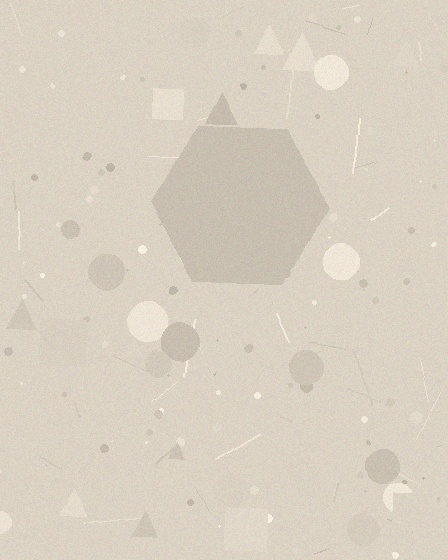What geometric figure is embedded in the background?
A hexagon is embedded in the background.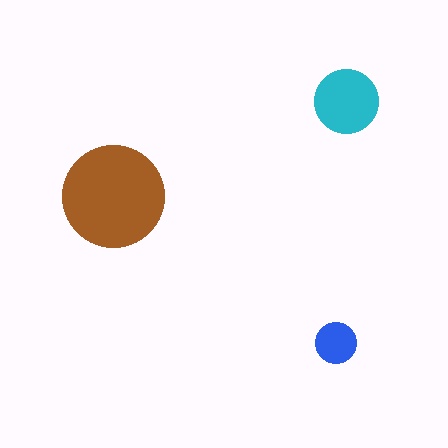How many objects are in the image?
There are 3 objects in the image.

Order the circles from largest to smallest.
the brown one, the cyan one, the blue one.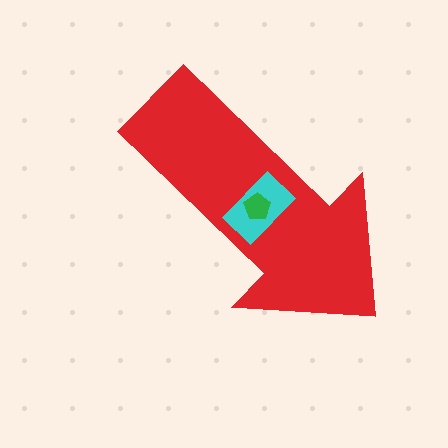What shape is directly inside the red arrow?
The cyan rectangle.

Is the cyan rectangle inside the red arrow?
Yes.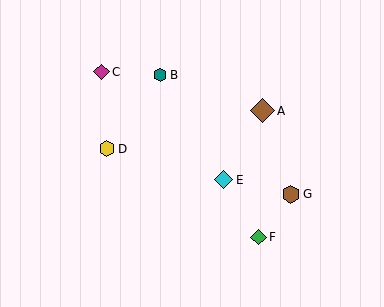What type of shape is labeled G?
Shape G is a brown hexagon.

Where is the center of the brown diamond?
The center of the brown diamond is at (262, 111).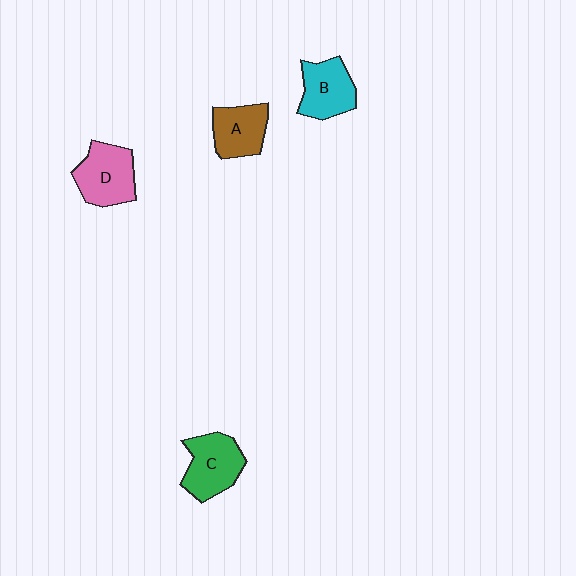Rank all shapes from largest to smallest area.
From largest to smallest: D (pink), C (green), B (cyan), A (brown).